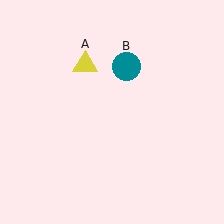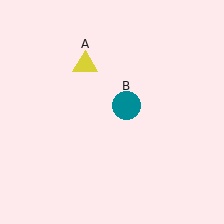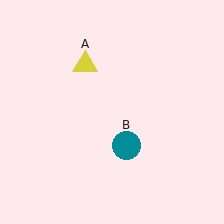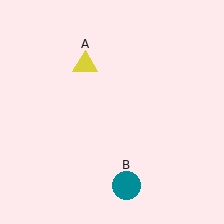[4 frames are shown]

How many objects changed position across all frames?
1 object changed position: teal circle (object B).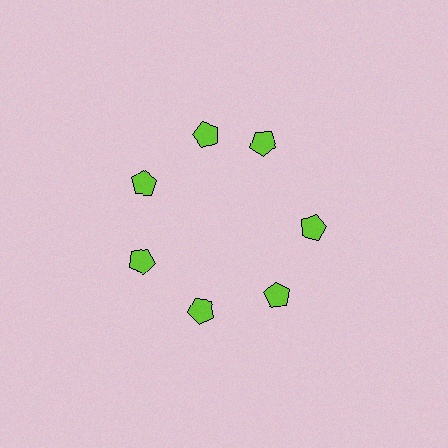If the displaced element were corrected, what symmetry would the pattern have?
It would have 7-fold rotational symmetry — the pattern would map onto itself every 51 degrees.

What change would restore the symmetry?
The symmetry would be restored by rotating it back into even spacing with its neighbors so that all 7 pentagons sit at equal angles and equal distance from the center.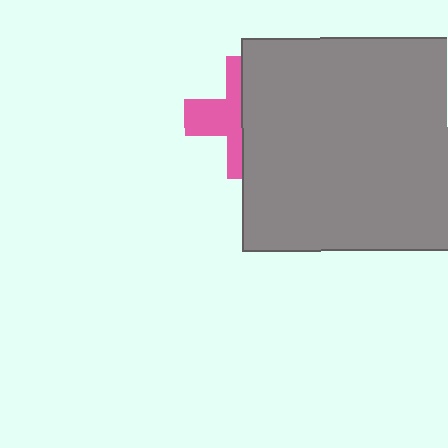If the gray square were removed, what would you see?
You would see the complete pink cross.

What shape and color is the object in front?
The object in front is a gray square.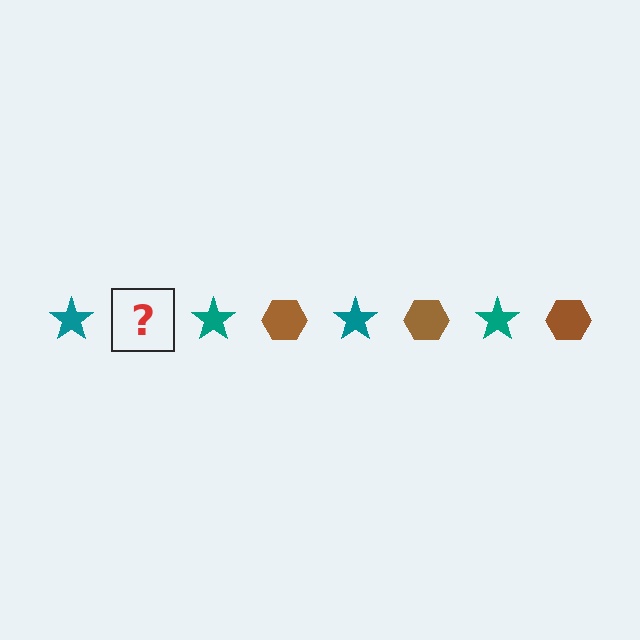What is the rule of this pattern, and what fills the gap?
The rule is that the pattern alternates between teal star and brown hexagon. The gap should be filled with a brown hexagon.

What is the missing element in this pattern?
The missing element is a brown hexagon.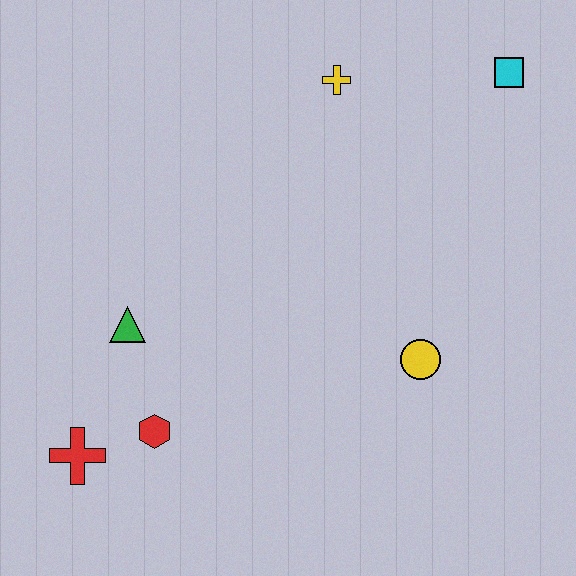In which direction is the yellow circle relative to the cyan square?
The yellow circle is below the cyan square.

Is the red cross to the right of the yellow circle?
No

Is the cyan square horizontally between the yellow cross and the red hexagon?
No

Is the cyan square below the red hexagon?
No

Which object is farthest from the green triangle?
The cyan square is farthest from the green triangle.